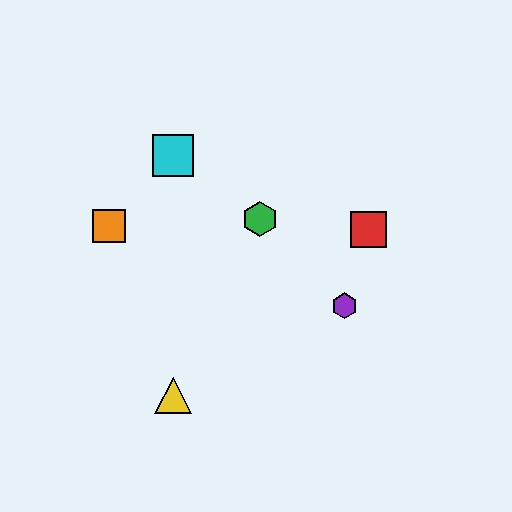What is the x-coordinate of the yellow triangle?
The yellow triangle is at x≈173.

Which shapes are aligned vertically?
The blue hexagon, the yellow triangle, the cyan square are aligned vertically.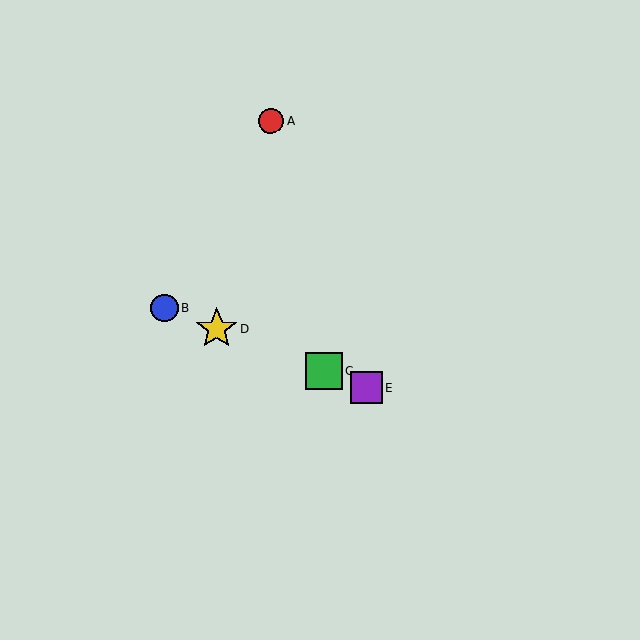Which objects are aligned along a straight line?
Objects B, C, D, E are aligned along a straight line.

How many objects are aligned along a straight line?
4 objects (B, C, D, E) are aligned along a straight line.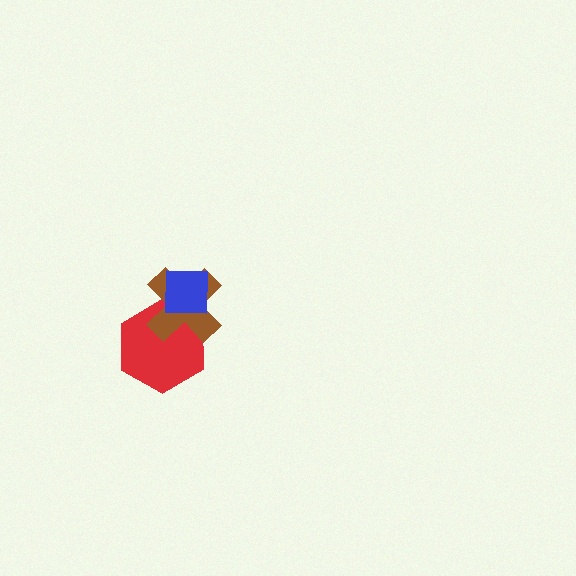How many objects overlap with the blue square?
2 objects overlap with the blue square.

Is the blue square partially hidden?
No, no other shape covers it.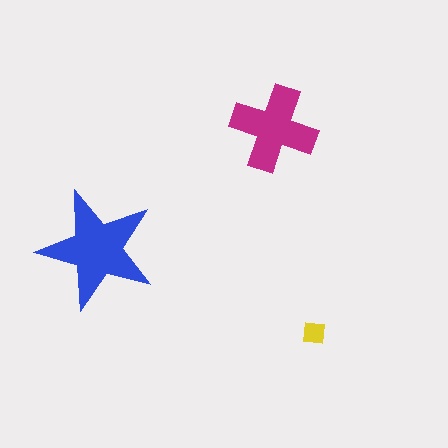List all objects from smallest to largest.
The yellow square, the magenta cross, the blue star.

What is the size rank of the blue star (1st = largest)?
1st.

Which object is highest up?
The magenta cross is topmost.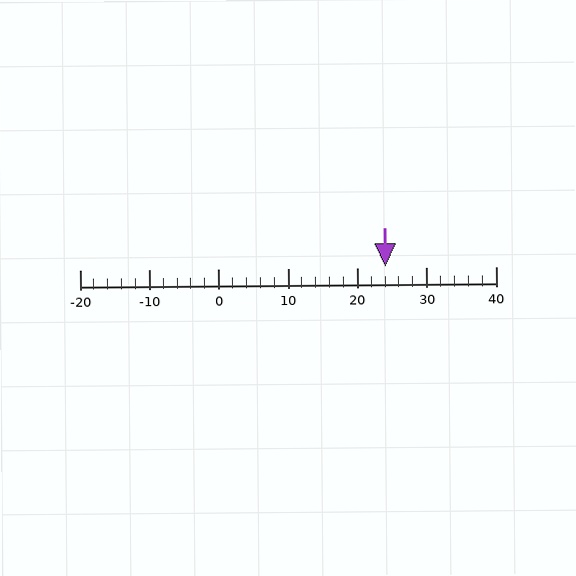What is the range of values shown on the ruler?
The ruler shows values from -20 to 40.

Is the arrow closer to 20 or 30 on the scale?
The arrow is closer to 20.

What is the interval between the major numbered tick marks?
The major tick marks are spaced 10 units apart.